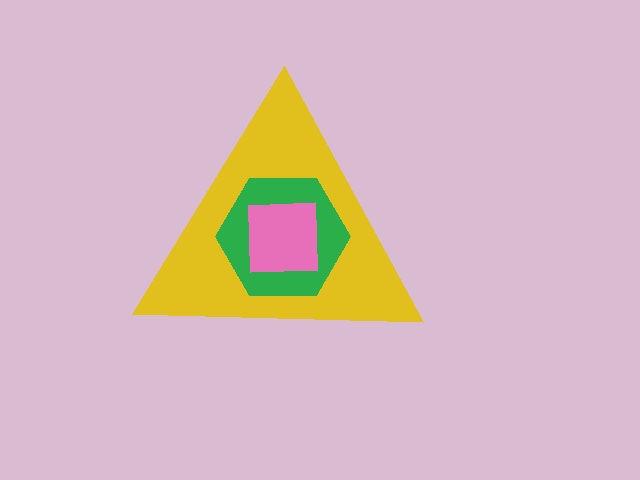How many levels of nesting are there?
3.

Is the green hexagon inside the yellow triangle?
Yes.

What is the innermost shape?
The pink square.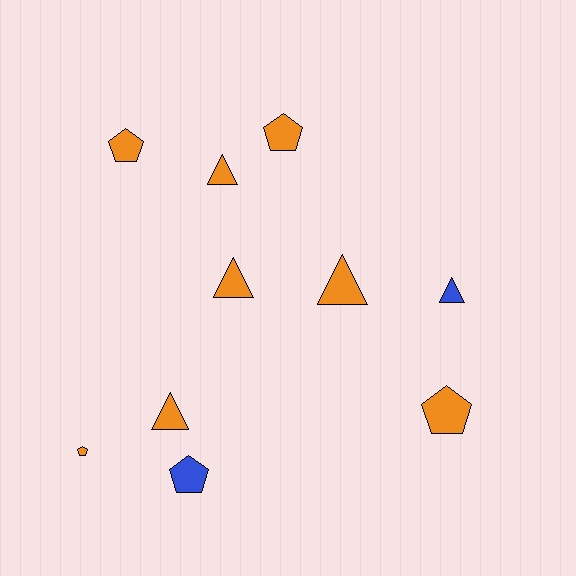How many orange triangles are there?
There are 4 orange triangles.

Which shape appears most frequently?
Triangle, with 5 objects.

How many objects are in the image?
There are 10 objects.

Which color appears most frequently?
Orange, with 8 objects.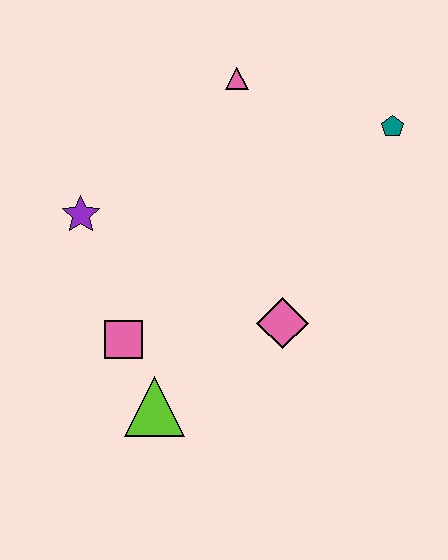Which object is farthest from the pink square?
The teal pentagon is farthest from the pink square.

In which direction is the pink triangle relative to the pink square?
The pink triangle is above the pink square.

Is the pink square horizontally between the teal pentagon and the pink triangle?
No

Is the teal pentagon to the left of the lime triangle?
No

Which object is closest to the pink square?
The lime triangle is closest to the pink square.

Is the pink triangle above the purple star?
Yes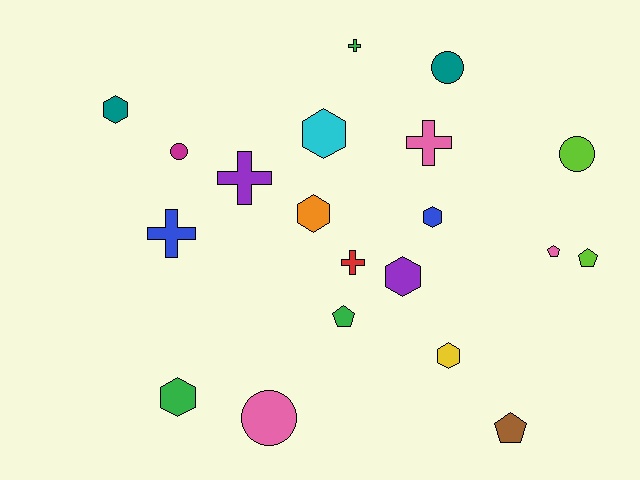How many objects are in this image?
There are 20 objects.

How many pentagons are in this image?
There are 4 pentagons.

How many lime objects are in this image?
There are 2 lime objects.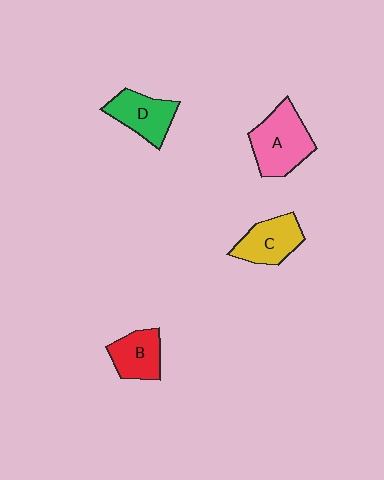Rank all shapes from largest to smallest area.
From largest to smallest: A (pink), D (green), C (yellow), B (red).